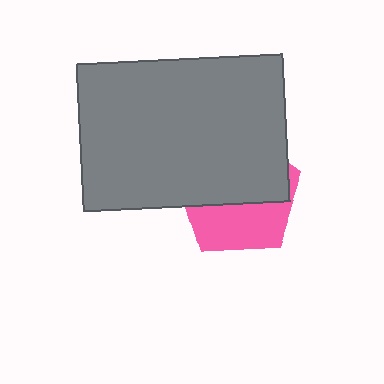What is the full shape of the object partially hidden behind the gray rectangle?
The partially hidden object is a pink pentagon.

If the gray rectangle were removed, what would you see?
You would see the complete pink pentagon.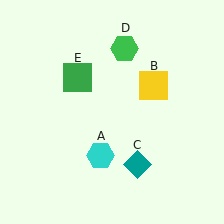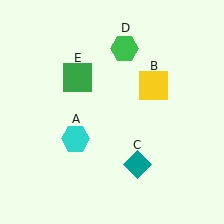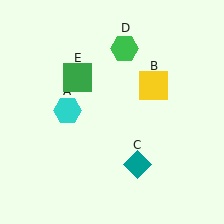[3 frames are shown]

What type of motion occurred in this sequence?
The cyan hexagon (object A) rotated clockwise around the center of the scene.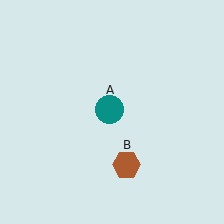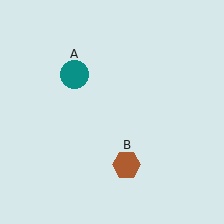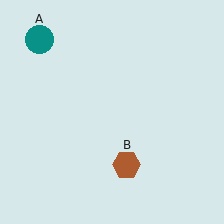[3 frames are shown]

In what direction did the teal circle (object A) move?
The teal circle (object A) moved up and to the left.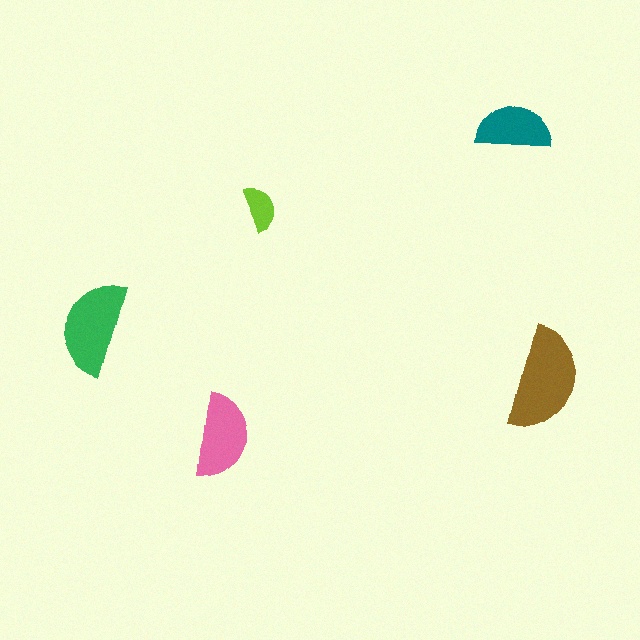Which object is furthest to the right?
The brown semicircle is rightmost.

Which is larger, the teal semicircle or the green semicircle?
The green one.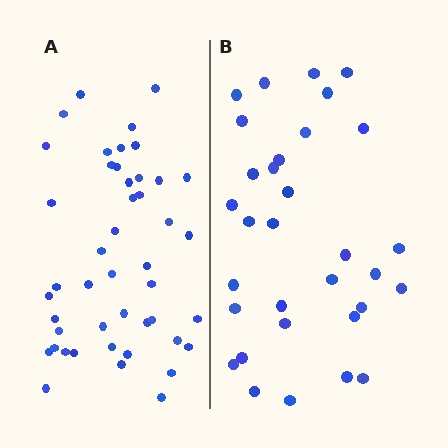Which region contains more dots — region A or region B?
Region A (the left region) has more dots.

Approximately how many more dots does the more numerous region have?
Region A has approximately 15 more dots than region B.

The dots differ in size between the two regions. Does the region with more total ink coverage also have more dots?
No. Region B has more total ink coverage because its dots are larger, but region A actually contains more individual dots. Total area can be misleading — the number of items is what matters here.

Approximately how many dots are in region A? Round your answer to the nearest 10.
About 50 dots. (The exact count is 46, which rounds to 50.)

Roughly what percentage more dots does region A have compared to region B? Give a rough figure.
About 45% more.